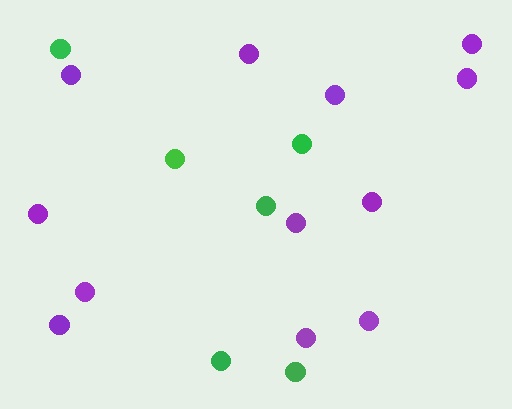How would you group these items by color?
There are 2 groups: one group of green circles (6) and one group of purple circles (12).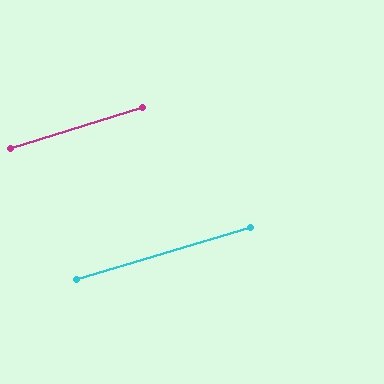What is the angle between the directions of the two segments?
Approximately 0 degrees.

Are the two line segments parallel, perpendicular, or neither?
Parallel — their directions differ by only 0.0°.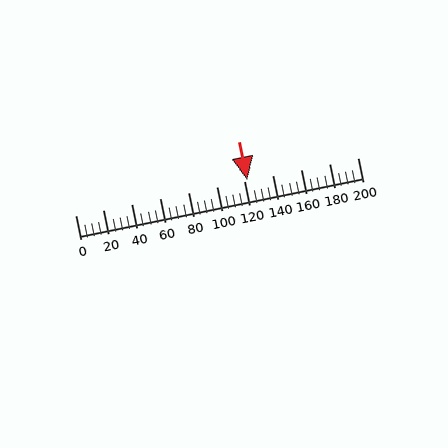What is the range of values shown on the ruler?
The ruler shows values from 0 to 200.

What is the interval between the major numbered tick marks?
The major tick marks are spaced 20 units apart.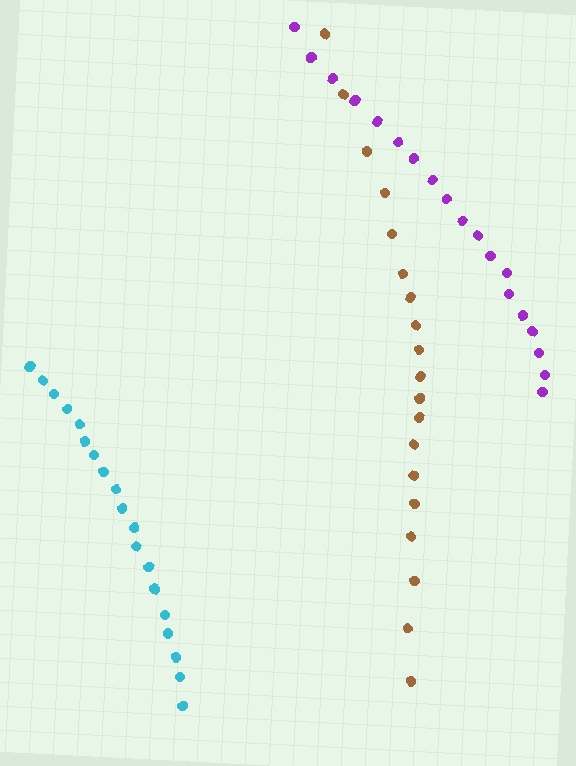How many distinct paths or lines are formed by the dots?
There are 3 distinct paths.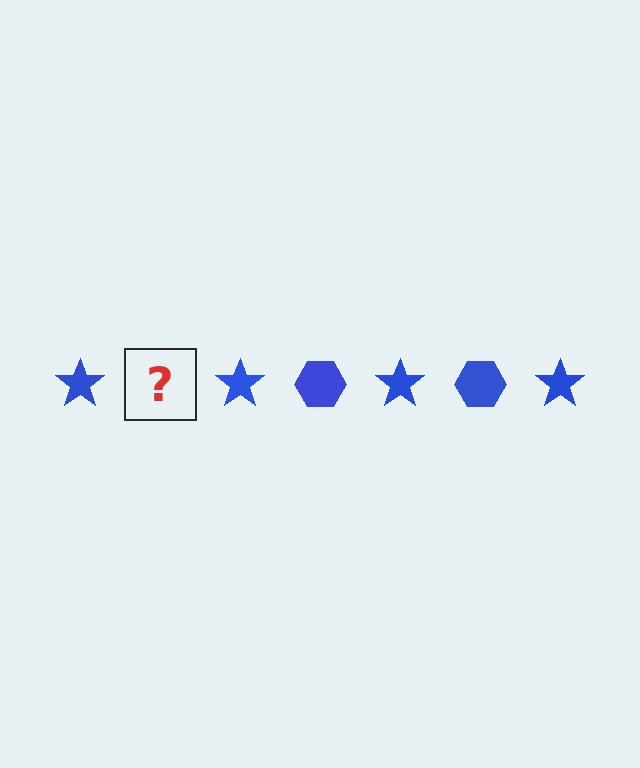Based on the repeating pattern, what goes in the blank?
The blank should be a blue hexagon.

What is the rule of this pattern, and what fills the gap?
The rule is that the pattern cycles through star, hexagon shapes in blue. The gap should be filled with a blue hexagon.